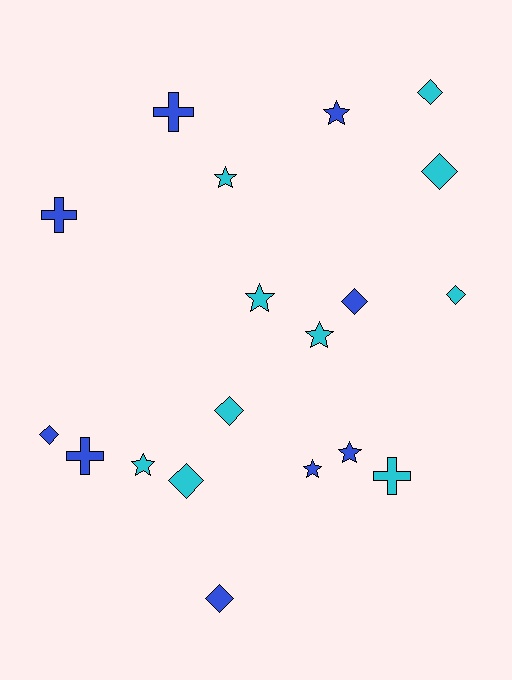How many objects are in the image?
There are 19 objects.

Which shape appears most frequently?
Diamond, with 8 objects.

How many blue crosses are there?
There are 3 blue crosses.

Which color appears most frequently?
Cyan, with 10 objects.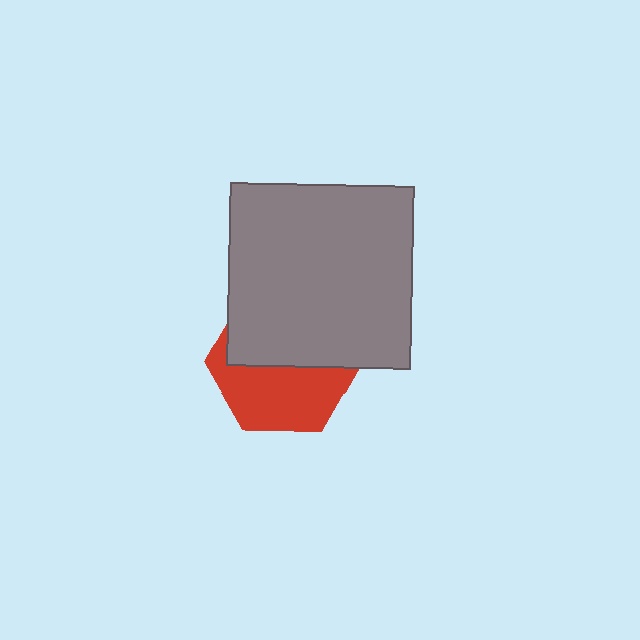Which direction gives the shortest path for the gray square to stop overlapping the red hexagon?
Moving up gives the shortest separation.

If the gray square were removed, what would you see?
You would see the complete red hexagon.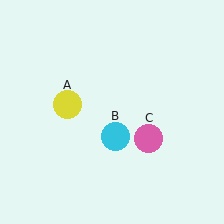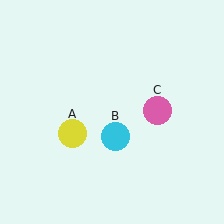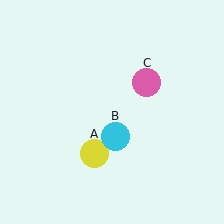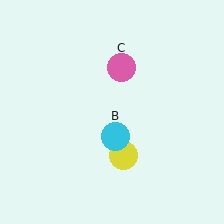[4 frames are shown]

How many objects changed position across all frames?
2 objects changed position: yellow circle (object A), pink circle (object C).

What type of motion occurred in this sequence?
The yellow circle (object A), pink circle (object C) rotated counterclockwise around the center of the scene.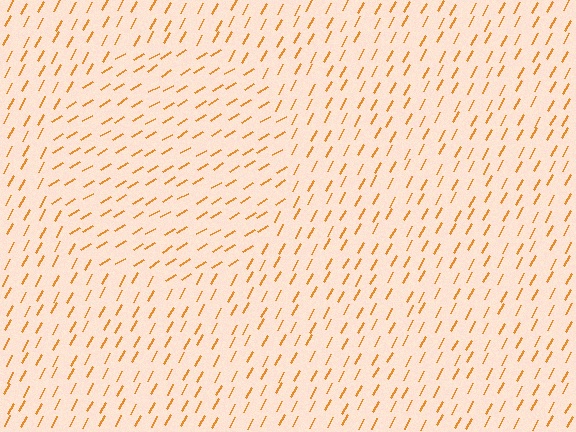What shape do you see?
I see a circle.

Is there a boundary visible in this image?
Yes, there is a texture boundary formed by a change in line orientation.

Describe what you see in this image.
The image is filled with small orange line segments. A circle region in the image has lines oriented differently from the surrounding lines, creating a visible texture boundary.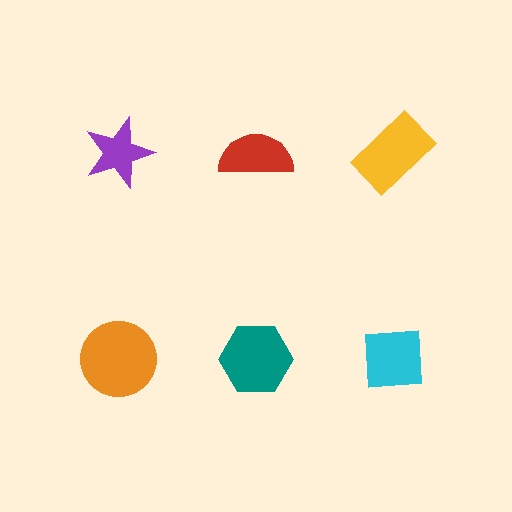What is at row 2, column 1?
An orange circle.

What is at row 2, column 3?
A cyan square.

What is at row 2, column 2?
A teal hexagon.